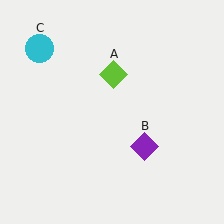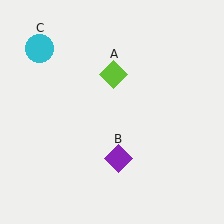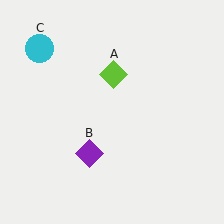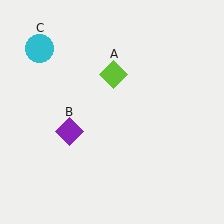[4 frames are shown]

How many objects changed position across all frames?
1 object changed position: purple diamond (object B).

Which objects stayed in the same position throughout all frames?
Lime diamond (object A) and cyan circle (object C) remained stationary.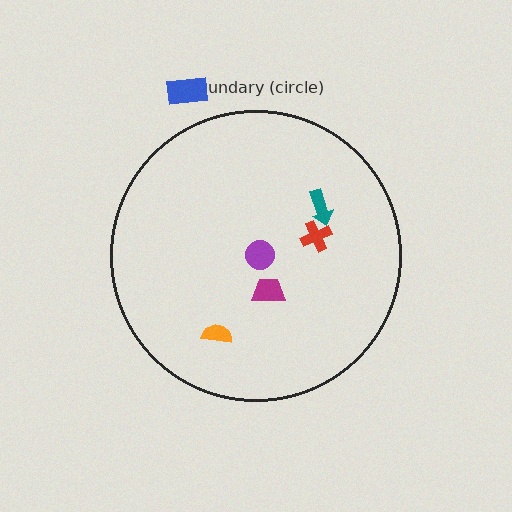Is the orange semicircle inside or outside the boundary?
Inside.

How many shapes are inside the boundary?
5 inside, 1 outside.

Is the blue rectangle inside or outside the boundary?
Outside.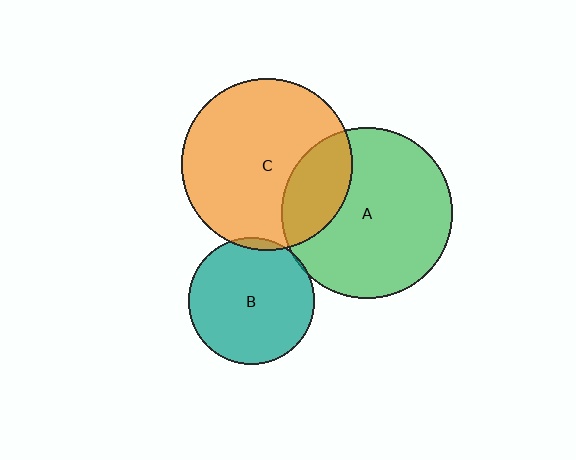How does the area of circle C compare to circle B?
Approximately 1.8 times.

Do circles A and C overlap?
Yes.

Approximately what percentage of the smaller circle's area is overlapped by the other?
Approximately 25%.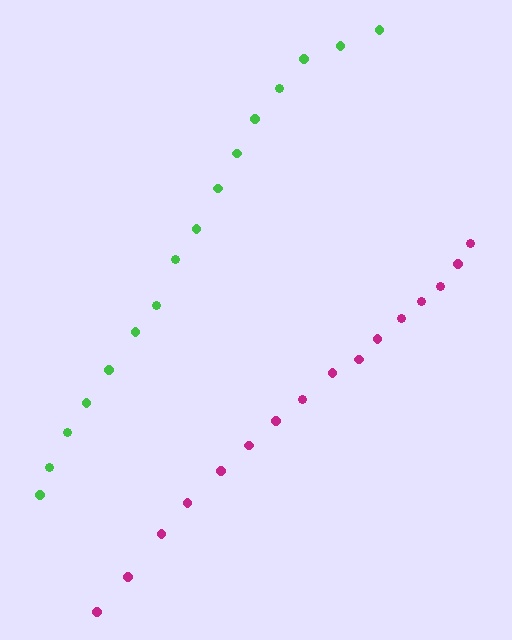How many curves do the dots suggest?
There are 2 distinct paths.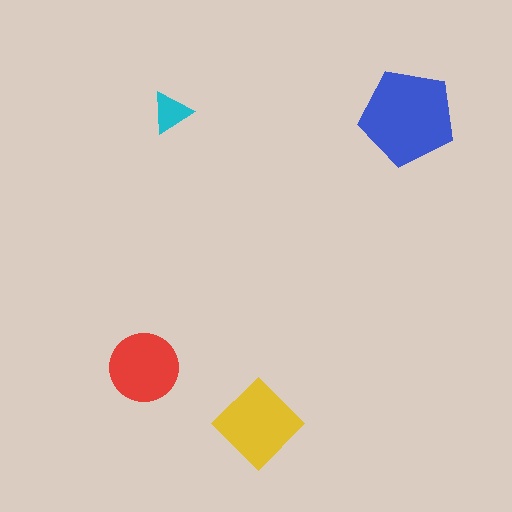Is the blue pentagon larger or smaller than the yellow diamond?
Larger.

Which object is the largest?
The blue pentagon.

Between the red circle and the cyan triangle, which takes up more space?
The red circle.